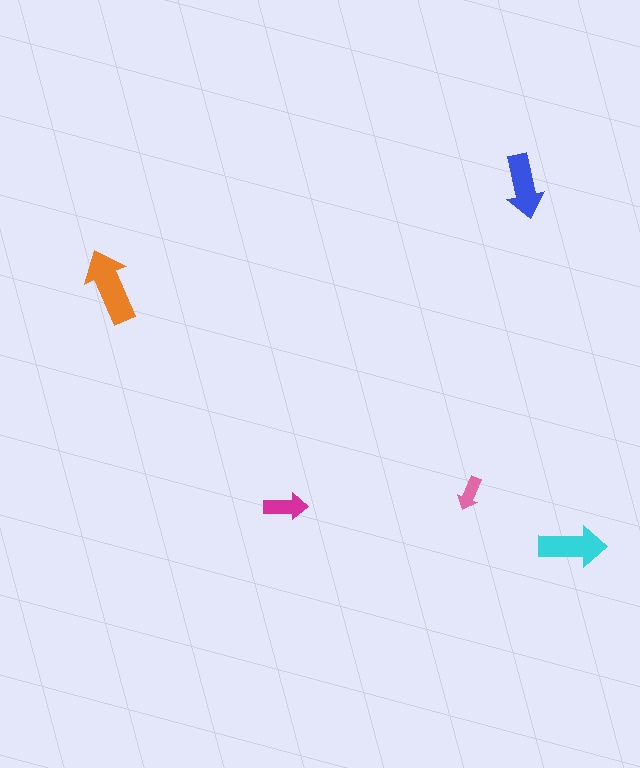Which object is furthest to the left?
The orange arrow is leftmost.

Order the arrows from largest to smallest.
the orange one, the cyan one, the blue one, the magenta one, the pink one.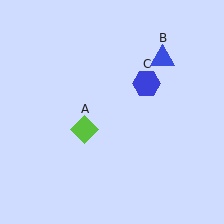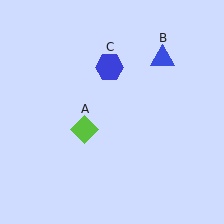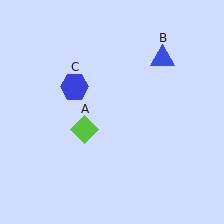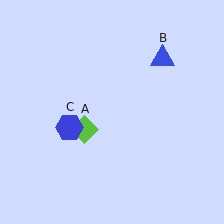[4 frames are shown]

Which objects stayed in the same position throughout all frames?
Lime diamond (object A) and blue triangle (object B) remained stationary.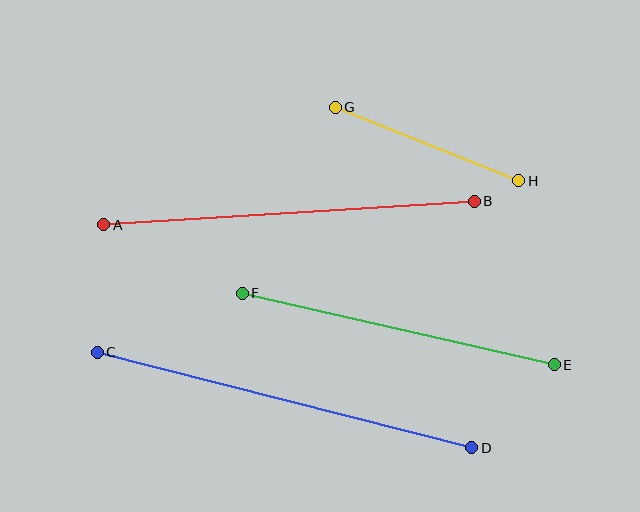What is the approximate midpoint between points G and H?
The midpoint is at approximately (427, 144) pixels.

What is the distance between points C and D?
The distance is approximately 386 pixels.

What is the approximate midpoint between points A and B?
The midpoint is at approximately (289, 213) pixels.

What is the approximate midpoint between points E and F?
The midpoint is at approximately (398, 329) pixels.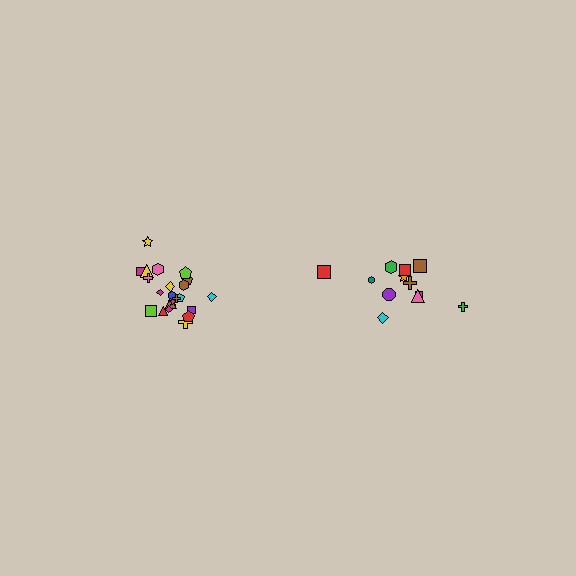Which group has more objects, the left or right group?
The left group.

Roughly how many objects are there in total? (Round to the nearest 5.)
Roughly 35 objects in total.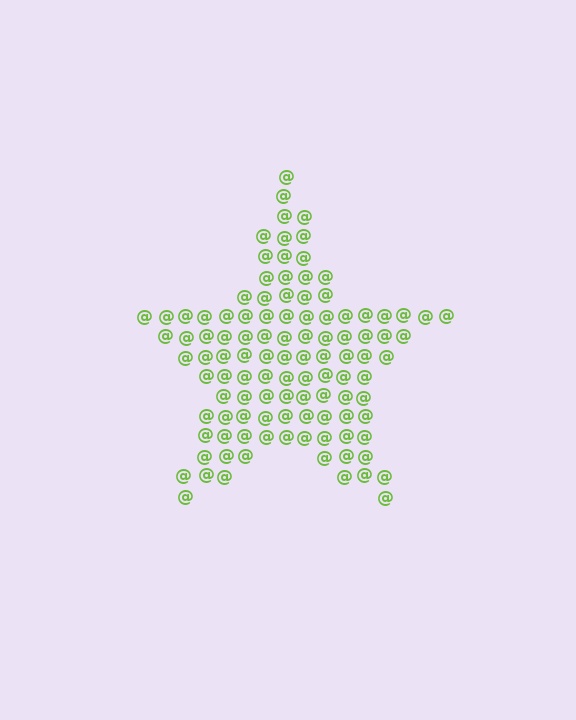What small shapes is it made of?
It is made of small at signs.